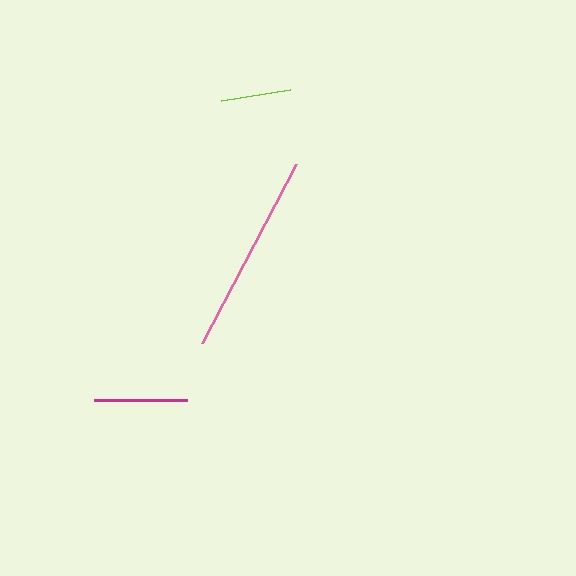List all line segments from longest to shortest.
From longest to shortest: pink, magenta, lime.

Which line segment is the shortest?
The lime line is the shortest at approximately 70 pixels.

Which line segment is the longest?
The pink line is the longest at approximately 201 pixels.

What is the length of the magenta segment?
The magenta segment is approximately 93 pixels long.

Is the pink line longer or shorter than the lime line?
The pink line is longer than the lime line.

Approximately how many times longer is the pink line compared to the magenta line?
The pink line is approximately 2.2 times the length of the magenta line.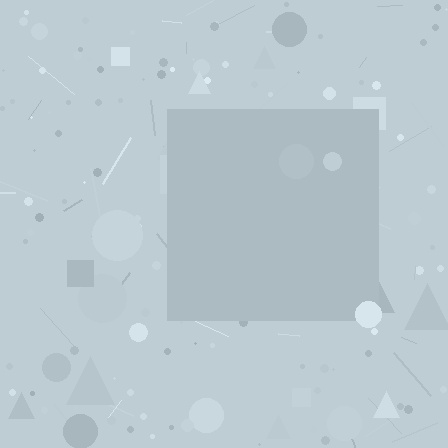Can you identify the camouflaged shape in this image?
The camouflaged shape is a square.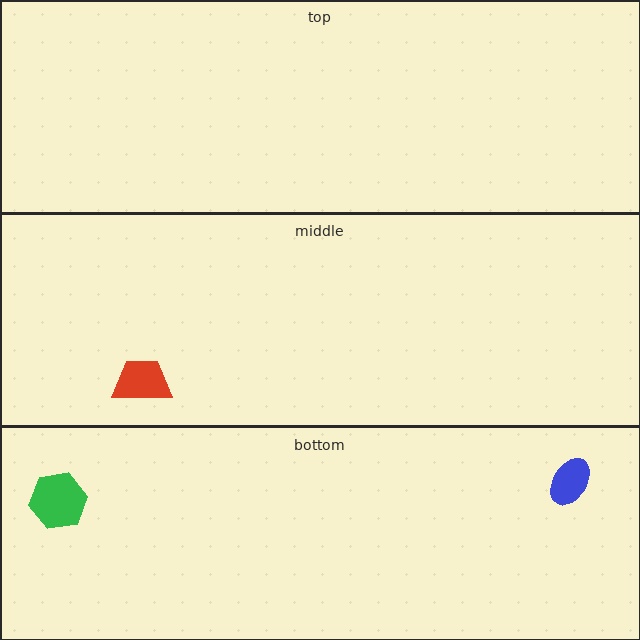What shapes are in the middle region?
The red trapezoid.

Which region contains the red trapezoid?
The middle region.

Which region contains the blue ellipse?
The bottom region.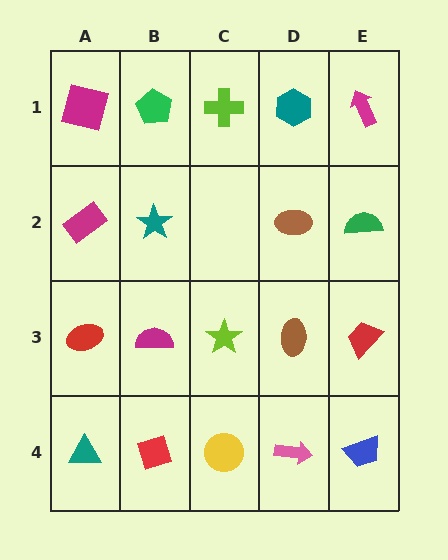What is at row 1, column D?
A teal hexagon.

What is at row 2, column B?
A teal star.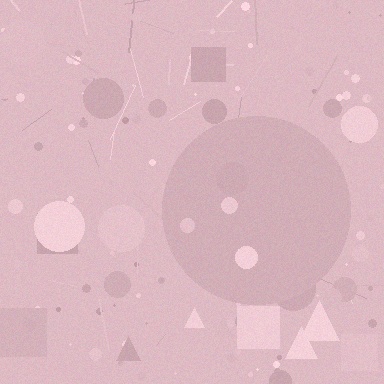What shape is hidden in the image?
A circle is hidden in the image.